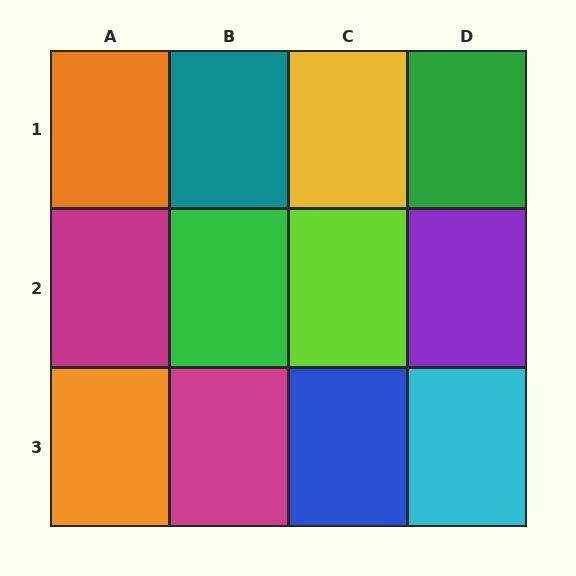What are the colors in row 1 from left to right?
Orange, teal, yellow, green.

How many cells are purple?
1 cell is purple.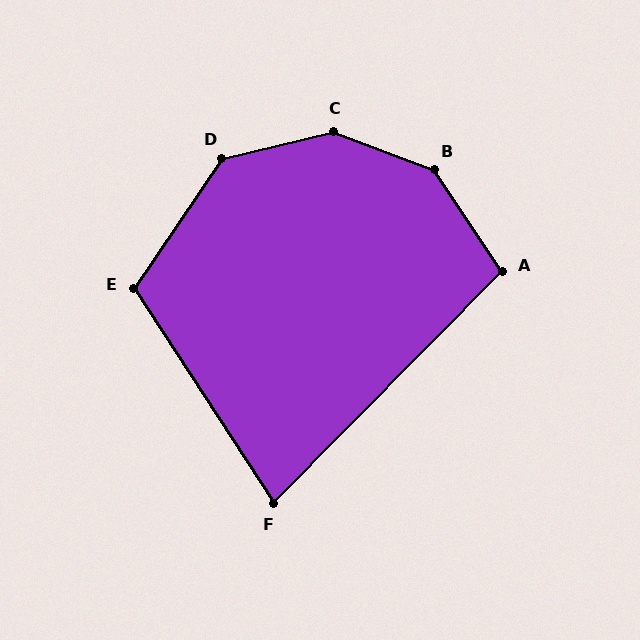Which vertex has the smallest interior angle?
F, at approximately 78 degrees.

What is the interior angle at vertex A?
Approximately 102 degrees (obtuse).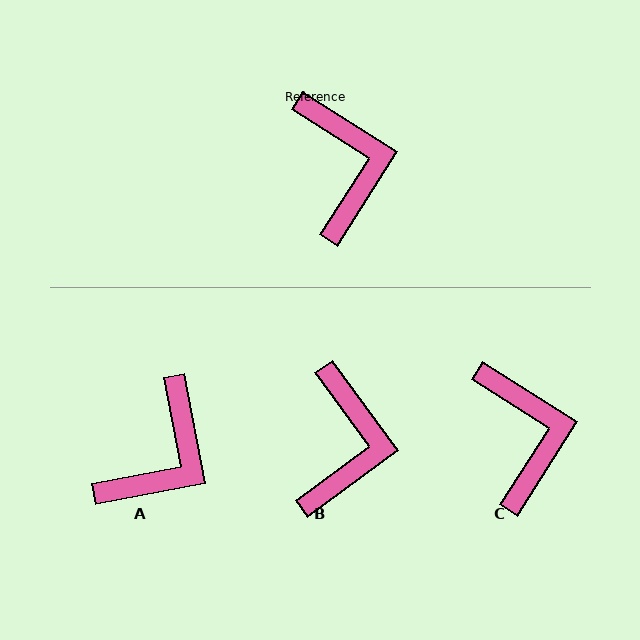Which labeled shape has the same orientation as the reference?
C.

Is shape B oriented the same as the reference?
No, it is off by about 21 degrees.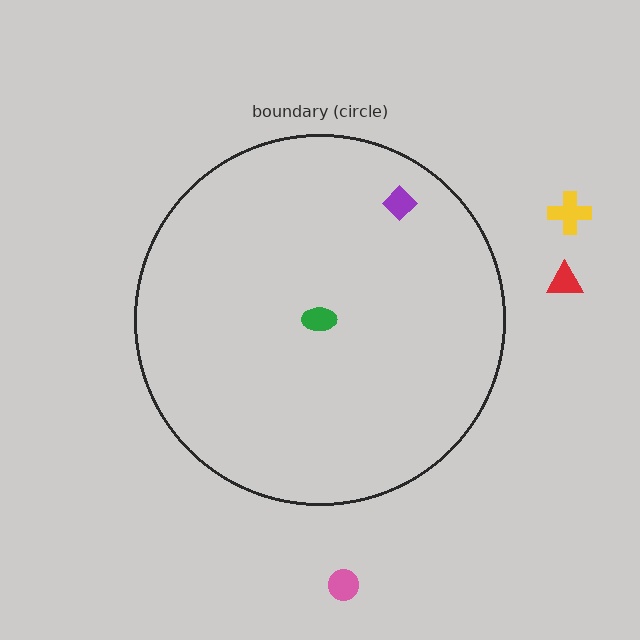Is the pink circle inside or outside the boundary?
Outside.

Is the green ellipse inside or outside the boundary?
Inside.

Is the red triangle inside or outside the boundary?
Outside.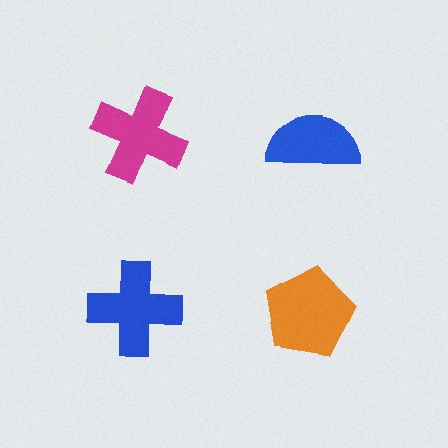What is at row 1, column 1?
A magenta cross.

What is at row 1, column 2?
A blue semicircle.